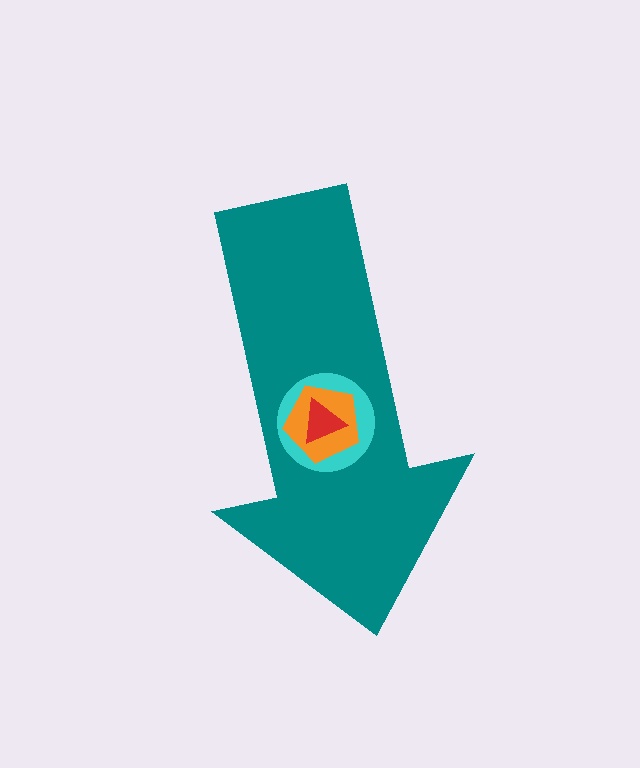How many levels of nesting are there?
4.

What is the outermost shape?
The teal arrow.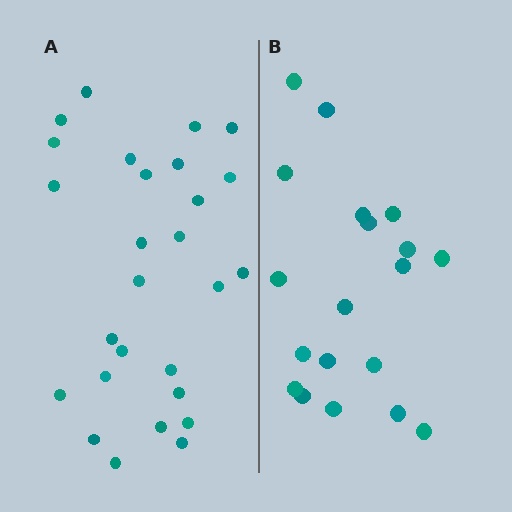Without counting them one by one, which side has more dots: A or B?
Region A (the left region) has more dots.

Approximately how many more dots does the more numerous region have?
Region A has roughly 8 or so more dots than region B.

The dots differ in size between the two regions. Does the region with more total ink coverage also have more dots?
No. Region B has more total ink coverage because its dots are larger, but region A actually contains more individual dots. Total area can be misleading — the number of items is what matters here.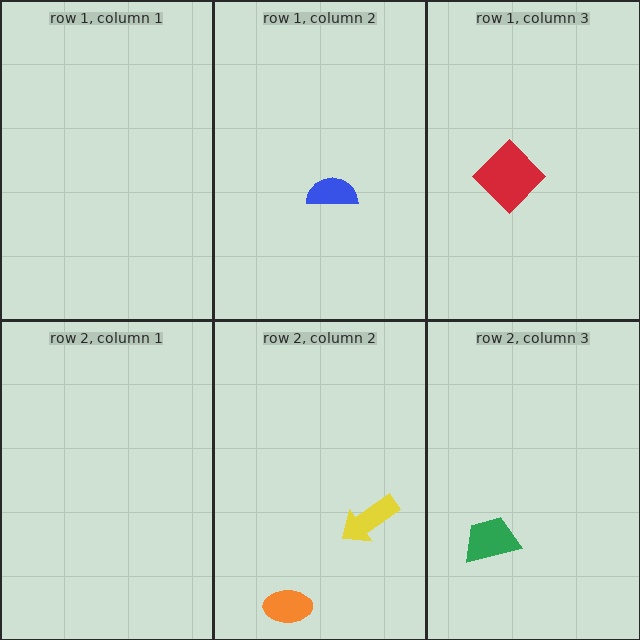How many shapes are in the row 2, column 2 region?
2.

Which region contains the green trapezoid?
The row 2, column 3 region.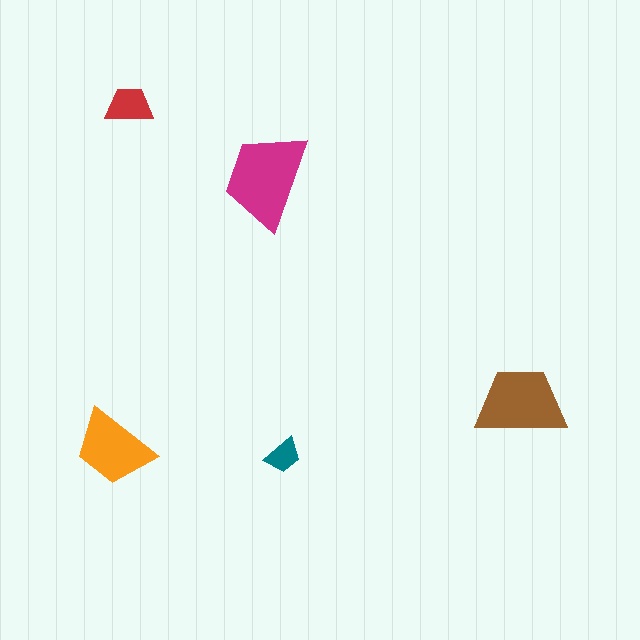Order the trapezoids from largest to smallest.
the magenta one, the brown one, the orange one, the red one, the teal one.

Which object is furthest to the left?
The orange trapezoid is leftmost.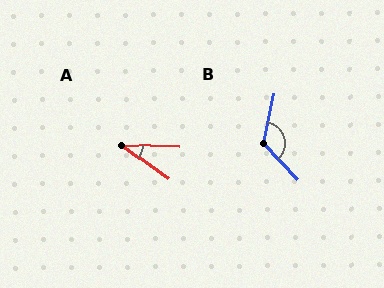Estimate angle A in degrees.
Approximately 33 degrees.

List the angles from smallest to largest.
A (33°), B (124°).